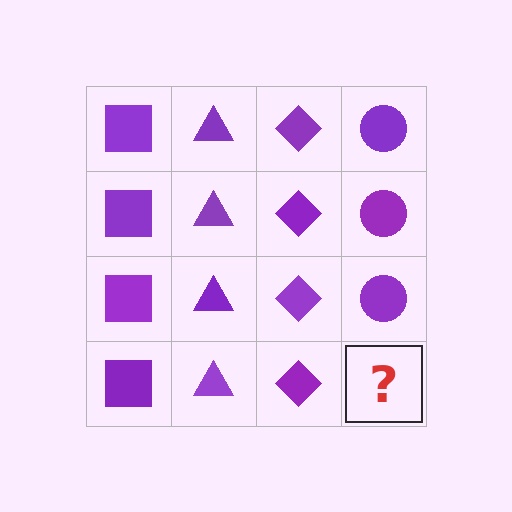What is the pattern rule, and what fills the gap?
The rule is that each column has a consistent shape. The gap should be filled with a purple circle.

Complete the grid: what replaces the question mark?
The question mark should be replaced with a purple circle.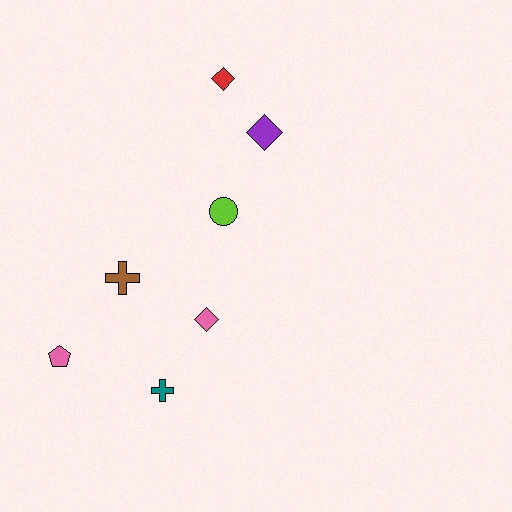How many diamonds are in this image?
There are 3 diamonds.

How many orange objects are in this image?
There are no orange objects.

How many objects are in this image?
There are 7 objects.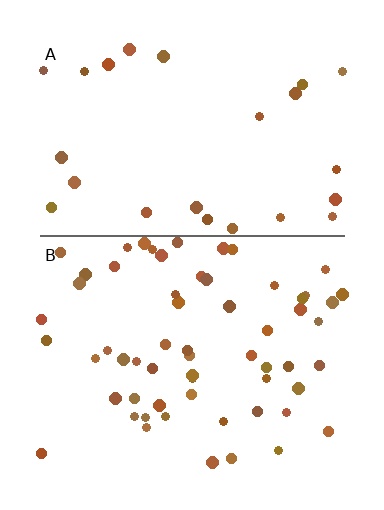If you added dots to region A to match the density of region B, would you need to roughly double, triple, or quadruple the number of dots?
Approximately double.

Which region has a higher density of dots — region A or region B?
B (the bottom).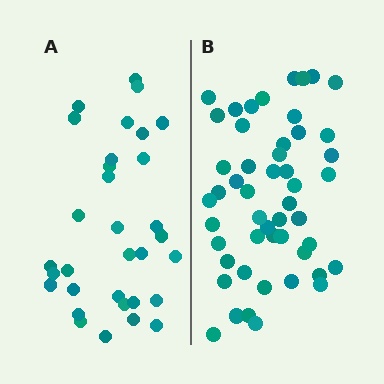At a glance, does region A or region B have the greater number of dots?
Region B (the right region) has more dots.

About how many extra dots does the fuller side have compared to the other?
Region B has approximately 20 more dots than region A.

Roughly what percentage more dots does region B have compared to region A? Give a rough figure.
About 55% more.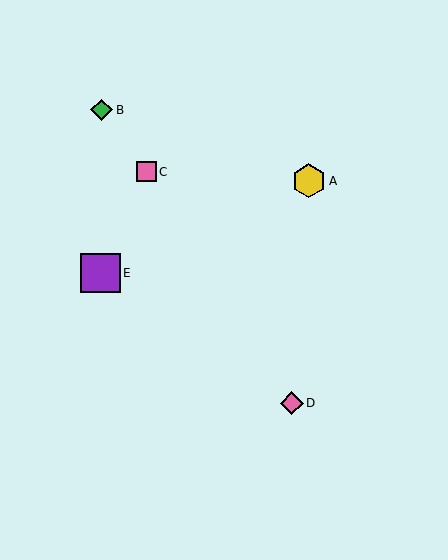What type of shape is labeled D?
Shape D is a pink diamond.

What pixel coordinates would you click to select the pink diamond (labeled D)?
Click at (292, 403) to select the pink diamond D.